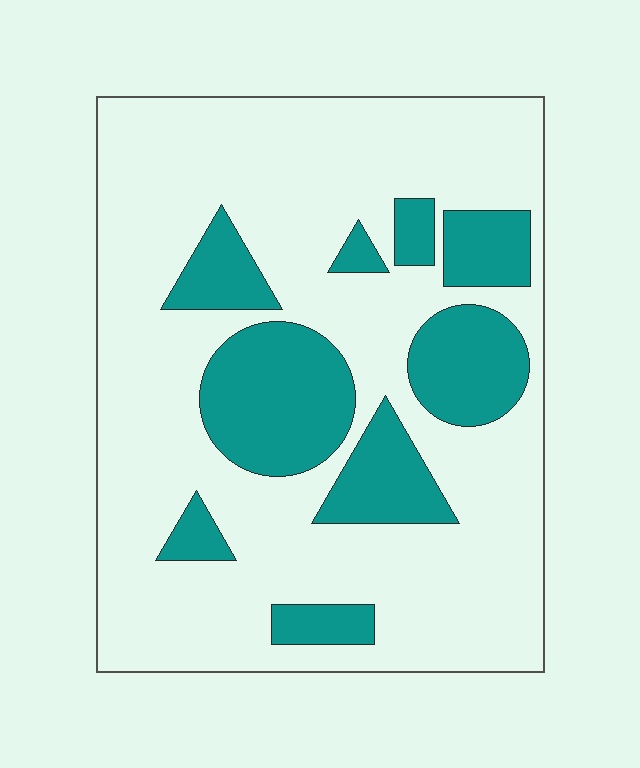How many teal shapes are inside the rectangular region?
9.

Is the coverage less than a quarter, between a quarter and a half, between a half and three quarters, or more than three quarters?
Between a quarter and a half.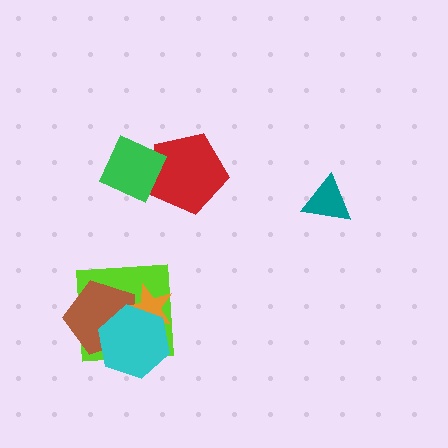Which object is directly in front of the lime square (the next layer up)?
The brown pentagon is directly in front of the lime square.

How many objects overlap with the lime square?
3 objects overlap with the lime square.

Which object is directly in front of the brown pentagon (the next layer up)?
The orange star is directly in front of the brown pentagon.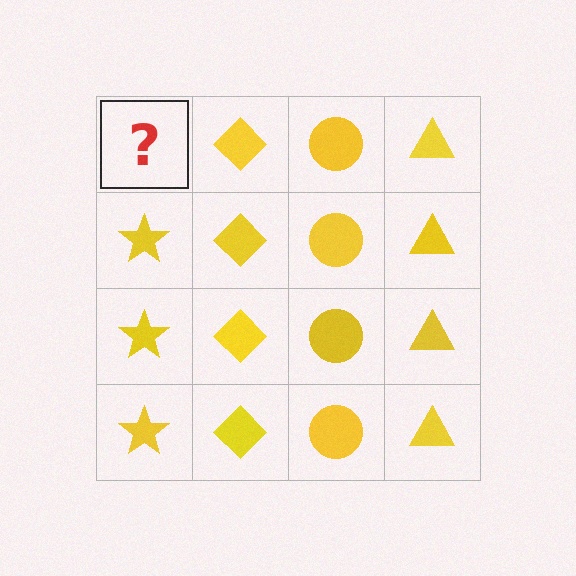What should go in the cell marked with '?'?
The missing cell should contain a yellow star.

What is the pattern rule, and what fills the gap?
The rule is that each column has a consistent shape. The gap should be filled with a yellow star.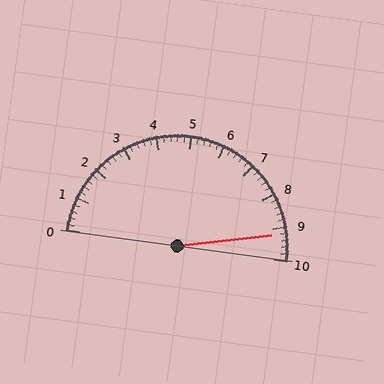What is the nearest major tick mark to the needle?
The nearest major tick mark is 9.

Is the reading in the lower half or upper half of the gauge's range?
The reading is in the upper half of the range (0 to 10).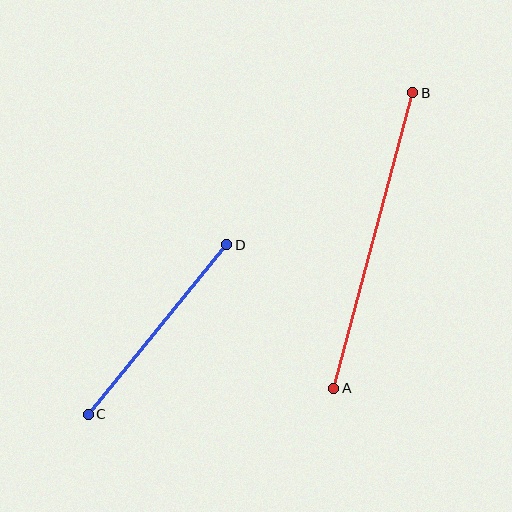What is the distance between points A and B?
The distance is approximately 306 pixels.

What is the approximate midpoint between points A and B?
The midpoint is at approximately (373, 241) pixels.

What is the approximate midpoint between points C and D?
The midpoint is at approximately (158, 329) pixels.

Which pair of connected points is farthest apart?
Points A and B are farthest apart.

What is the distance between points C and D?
The distance is approximately 219 pixels.